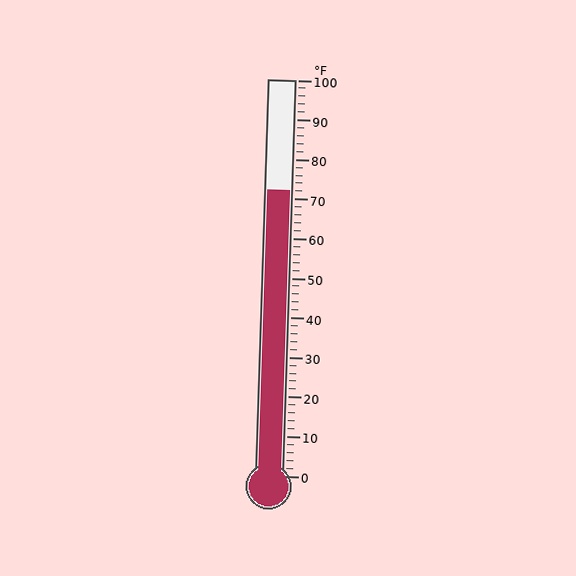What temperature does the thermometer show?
The thermometer shows approximately 72°F.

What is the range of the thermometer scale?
The thermometer scale ranges from 0°F to 100°F.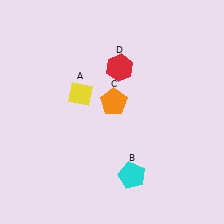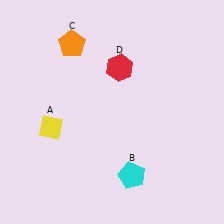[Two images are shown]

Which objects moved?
The objects that moved are: the yellow diamond (A), the orange pentagon (C).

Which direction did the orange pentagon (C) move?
The orange pentagon (C) moved up.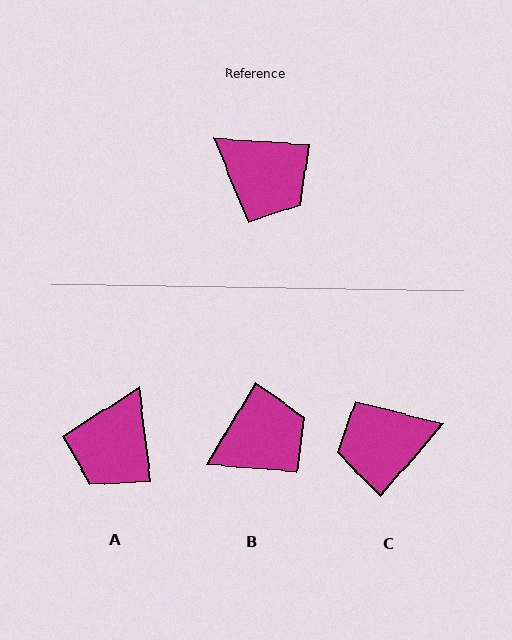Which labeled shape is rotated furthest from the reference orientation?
C, about 127 degrees away.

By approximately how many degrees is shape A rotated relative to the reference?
Approximately 79 degrees clockwise.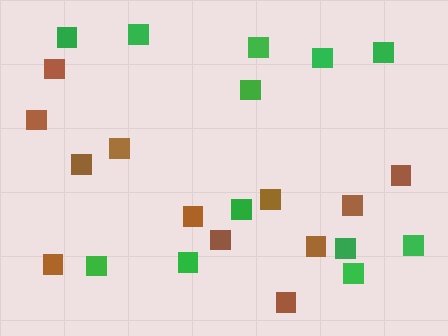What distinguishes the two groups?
There are 2 groups: one group of green squares (12) and one group of brown squares (12).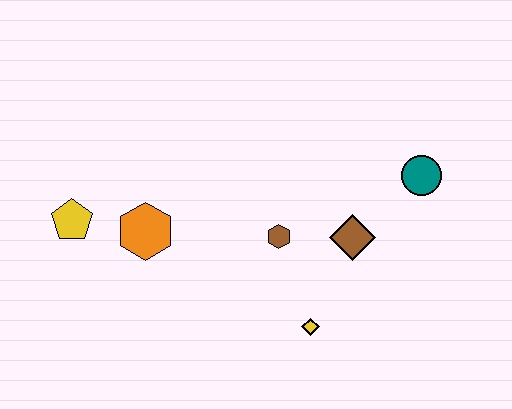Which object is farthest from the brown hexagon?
The yellow pentagon is farthest from the brown hexagon.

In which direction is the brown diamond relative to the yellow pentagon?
The brown diamond is to the right of the yellow pentagon.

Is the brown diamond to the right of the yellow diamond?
Yes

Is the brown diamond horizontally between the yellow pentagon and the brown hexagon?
No